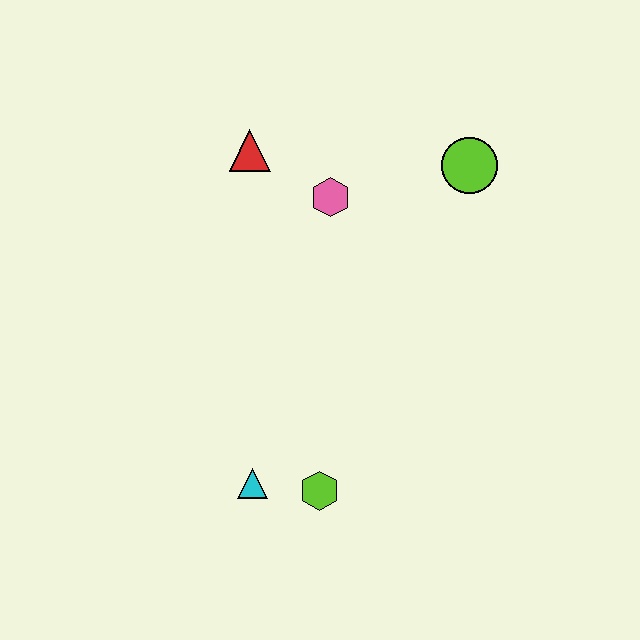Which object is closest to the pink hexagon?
The red triangle is closest to the pink hexagon.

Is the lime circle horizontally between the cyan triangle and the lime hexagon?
No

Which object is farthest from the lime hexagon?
The lime circle is farthest from the lime hexagon.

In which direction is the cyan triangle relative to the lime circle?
The cyan triangle is below the lime circle.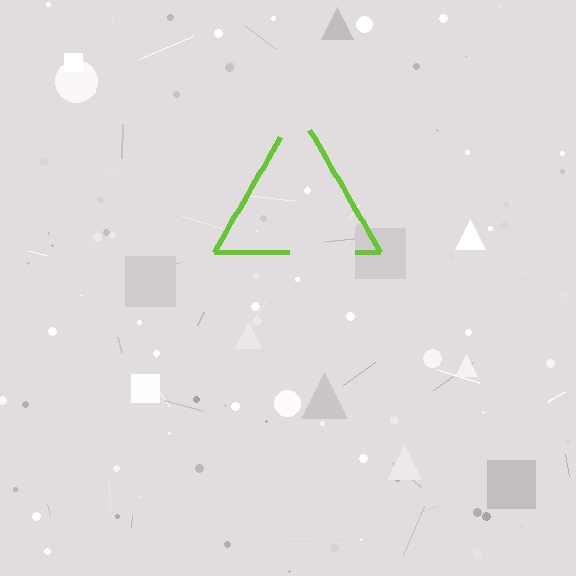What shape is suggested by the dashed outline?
The dashed outline suggests a triangle.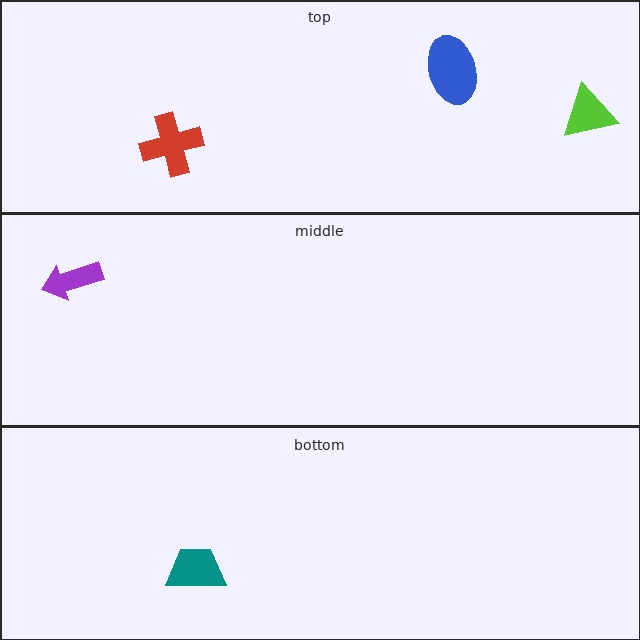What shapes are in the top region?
The blue ellipse, the red cross, the lime triangle.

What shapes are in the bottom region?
The teal trapezoid.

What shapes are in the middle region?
The purple arrow.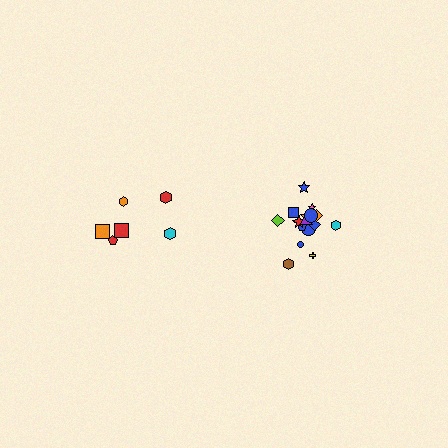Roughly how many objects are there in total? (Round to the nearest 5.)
Roughly 25 objects in total.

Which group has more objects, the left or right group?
The right group.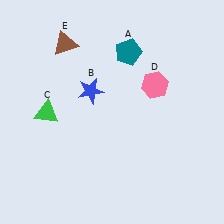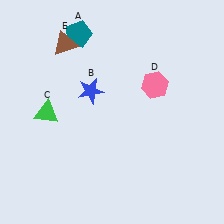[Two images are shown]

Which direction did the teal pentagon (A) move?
The teal pentagon (A) moved left.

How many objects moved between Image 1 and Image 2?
1 object moved between the two images.